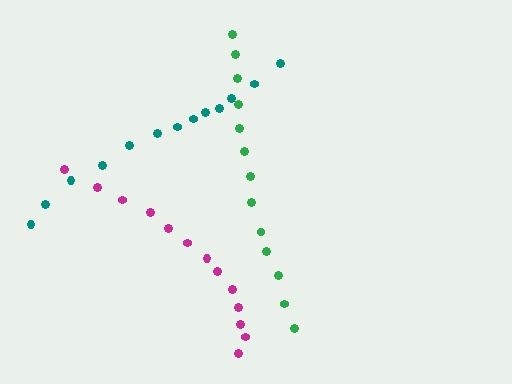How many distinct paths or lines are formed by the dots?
There are 3 distinct paths.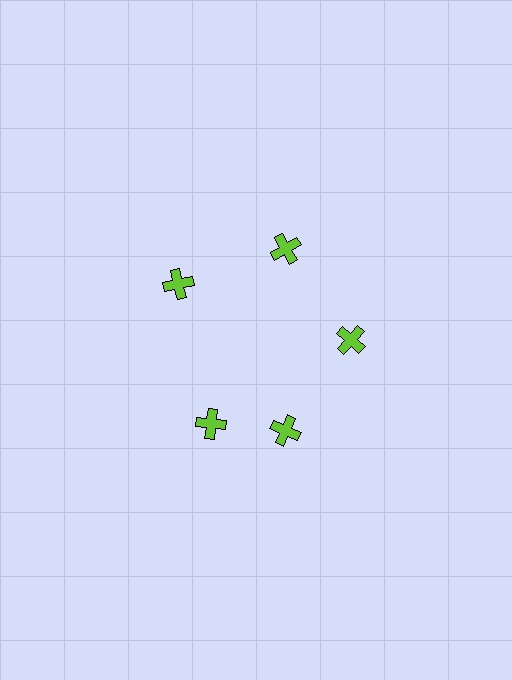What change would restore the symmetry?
The symmetry would be restored by rotating it back into even spacing with its neighbors so that all 5 crosses sit at equal angles and equal distance from the center.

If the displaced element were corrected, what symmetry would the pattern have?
It would have 5-fold rotational symmetry — the pattern would map onto itself every 72 degrees.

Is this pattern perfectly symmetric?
No. The 5 lime crosses are arranged in a ring, but one element near the 8 o'clock position is rotated out of alignment along the ring, breaking the 5-fold rotational symmetry.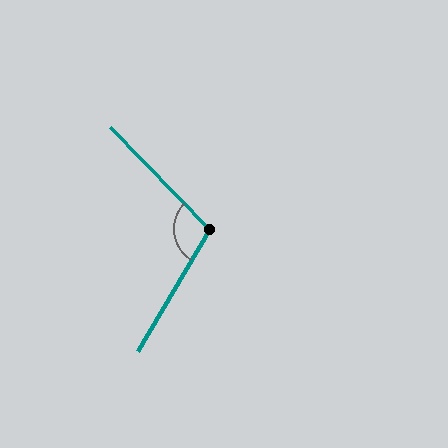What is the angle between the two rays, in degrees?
Approximately 105 degrees.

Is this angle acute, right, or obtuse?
It is obtuse.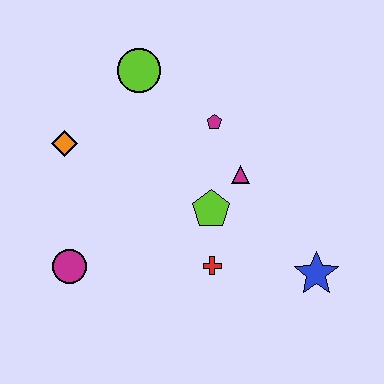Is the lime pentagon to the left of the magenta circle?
No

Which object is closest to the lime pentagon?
The magenta triangle is closest to the lime pentagon.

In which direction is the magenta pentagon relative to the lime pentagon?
The magenta pentagon is above the lime pentagon.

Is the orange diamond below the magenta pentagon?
Yes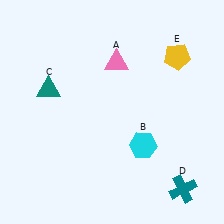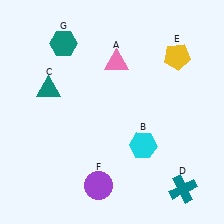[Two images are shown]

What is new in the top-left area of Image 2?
A teal hexagon (G) was added in the top-left area of Image 2.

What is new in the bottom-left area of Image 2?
A purple circle (F) was added in the bottom-left area of Image 2.